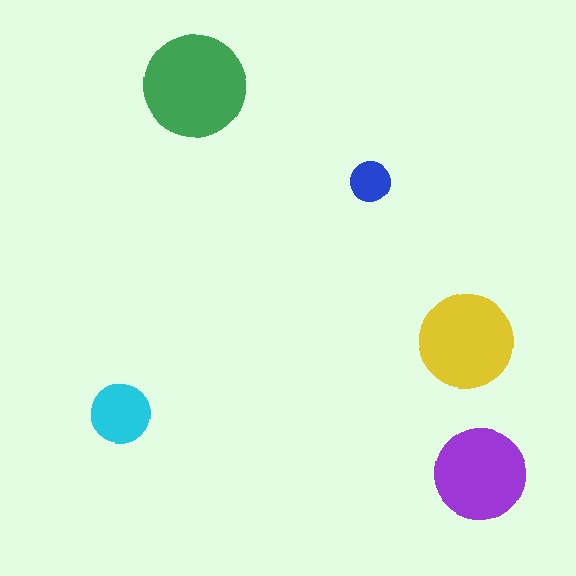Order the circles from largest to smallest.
the green one, the yellow one, the purple one, the cyan one, the blue one.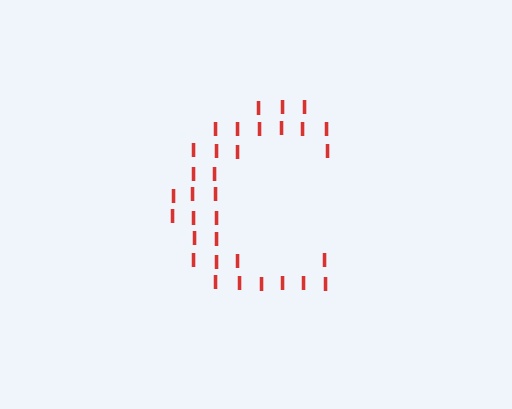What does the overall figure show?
The overall figure shows the letter C.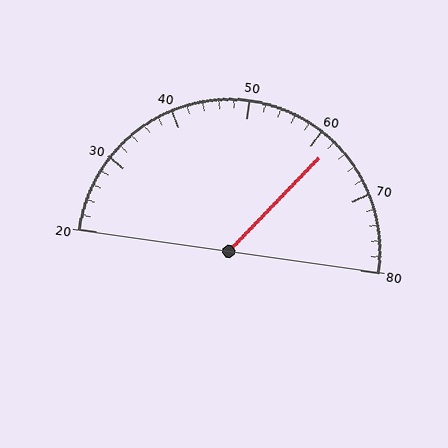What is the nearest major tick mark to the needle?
The nearest major tick mark is 60.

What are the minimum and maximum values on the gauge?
The gauge ranges from 20 to 80.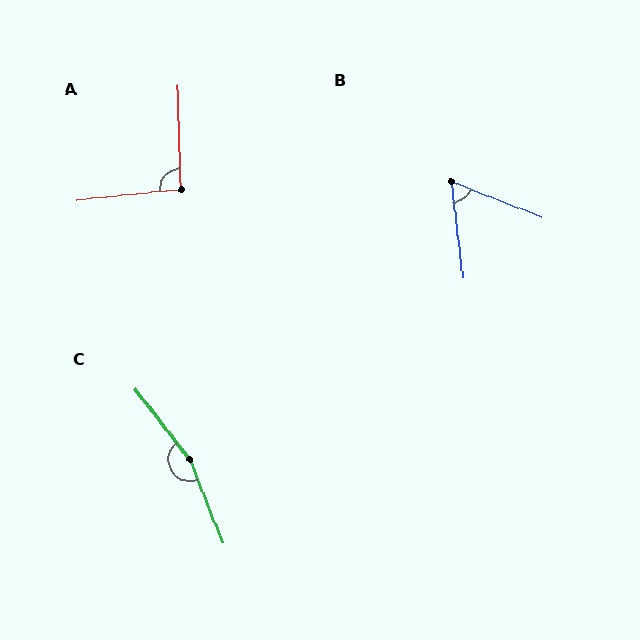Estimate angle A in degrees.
Approximately 94 degrees.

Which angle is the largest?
C, at approximately 164 degrees.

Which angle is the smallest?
B, at approximately 62 degrees.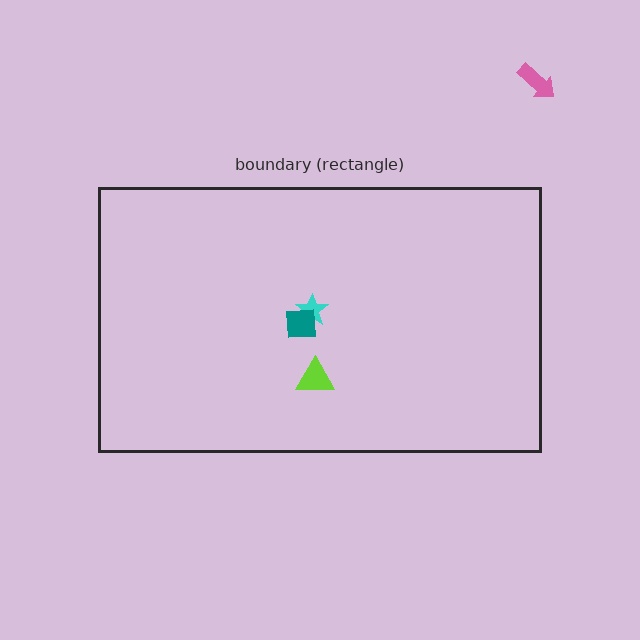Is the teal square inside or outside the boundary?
Inside.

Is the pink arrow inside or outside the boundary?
Outside.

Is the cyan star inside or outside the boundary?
Inside.